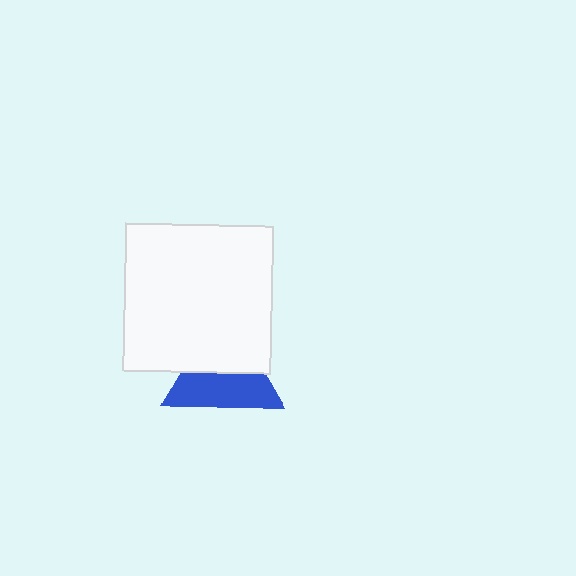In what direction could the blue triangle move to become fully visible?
The blue triangle could move down. That would shift it out from behind the white square entirely.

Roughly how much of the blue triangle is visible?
About half of it is visible (roughly 53%).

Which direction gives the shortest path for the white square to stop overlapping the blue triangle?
Moving up gives the shortest separation.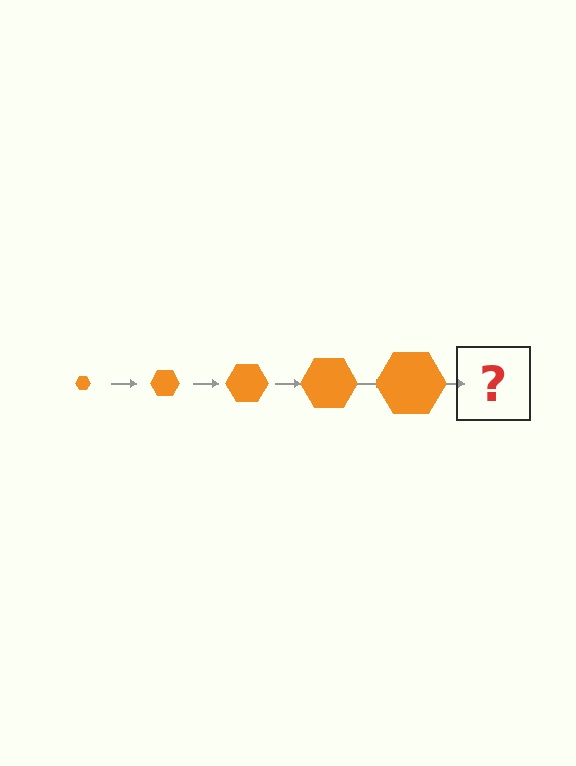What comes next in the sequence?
The next element should be an orange hexagon, larger than the previous one.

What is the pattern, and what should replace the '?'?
The pattern is that the hexagon gets progressively larger each step. The '?' should be an orange hexagon, larger than the previous one.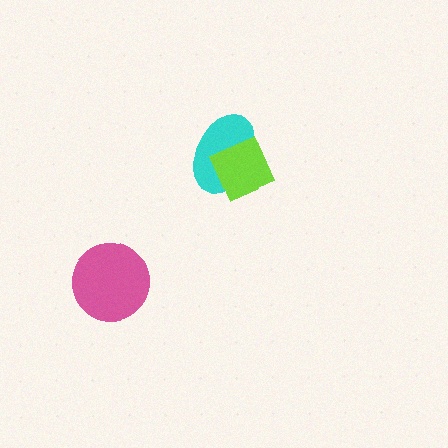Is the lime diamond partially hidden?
No, no other shape covers it.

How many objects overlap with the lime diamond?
1 object overlaps with the lime diamond.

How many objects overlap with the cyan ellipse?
1 object overlaps with the cyan ellipse.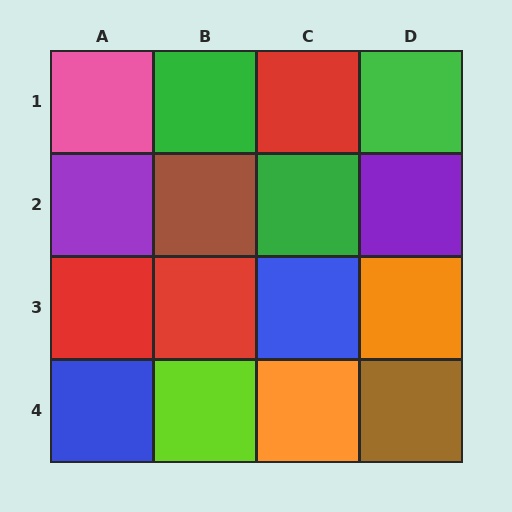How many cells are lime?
1 cell is lime.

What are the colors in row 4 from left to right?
Blue, lime, orange, brown.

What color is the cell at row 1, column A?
Pink.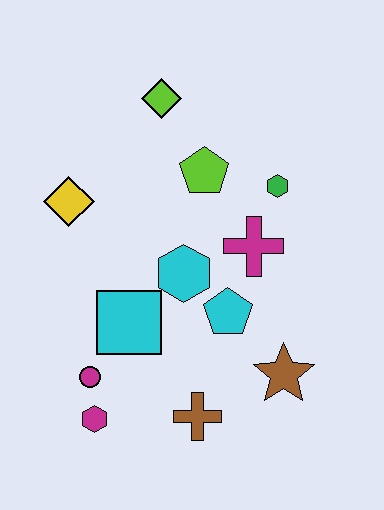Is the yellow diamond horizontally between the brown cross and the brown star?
No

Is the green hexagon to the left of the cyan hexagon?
No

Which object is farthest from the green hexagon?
The magenta hexagon is farthest from the green hexagon.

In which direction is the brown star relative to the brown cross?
The brown star is to the right of the brown cross.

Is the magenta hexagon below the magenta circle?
Yes